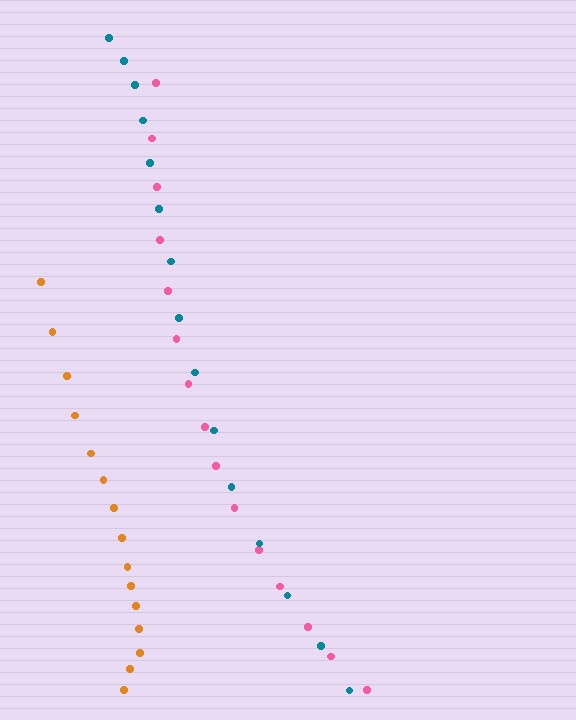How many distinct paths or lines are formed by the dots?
There are 3 distinct paths.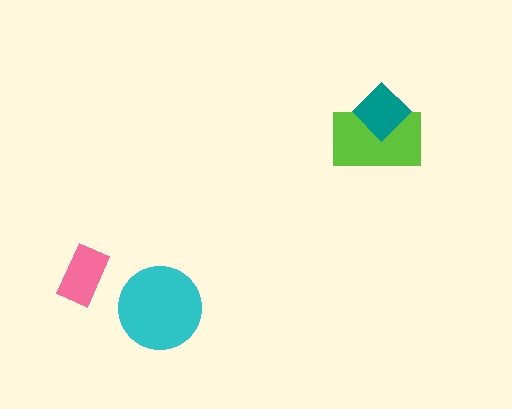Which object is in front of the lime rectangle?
The teal diamond is in front of the lime rectangle.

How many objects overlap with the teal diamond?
1 object overlaps with the teal diamond.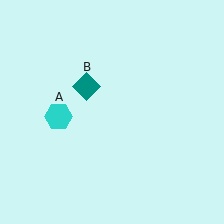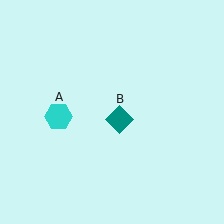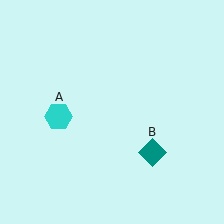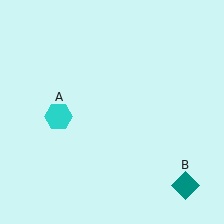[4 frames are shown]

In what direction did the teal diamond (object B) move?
The teal diamond (object B) moved down and to the right.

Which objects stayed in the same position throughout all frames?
Cyan hexagon (object A) remained stationary.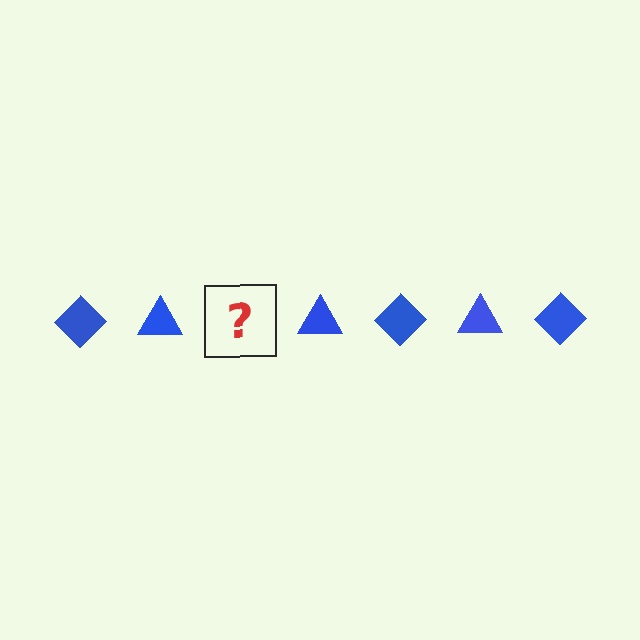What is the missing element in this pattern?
The missing element is a blue diamond.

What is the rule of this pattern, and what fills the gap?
The rule is that the pattern cycles through diamond, triangle shapes in blue. The gap should be filled with a blue diamond.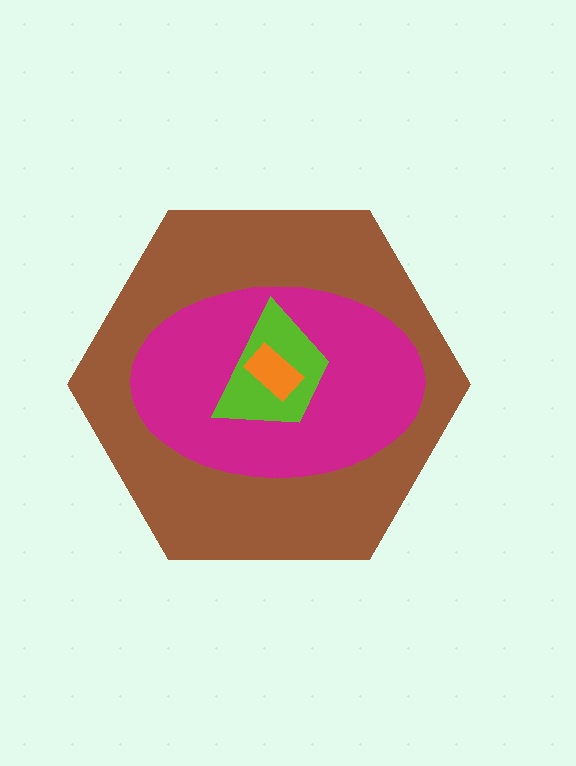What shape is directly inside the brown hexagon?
The magenta ellipse.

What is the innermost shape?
The orange rectangle.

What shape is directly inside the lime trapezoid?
The orange rectangle.